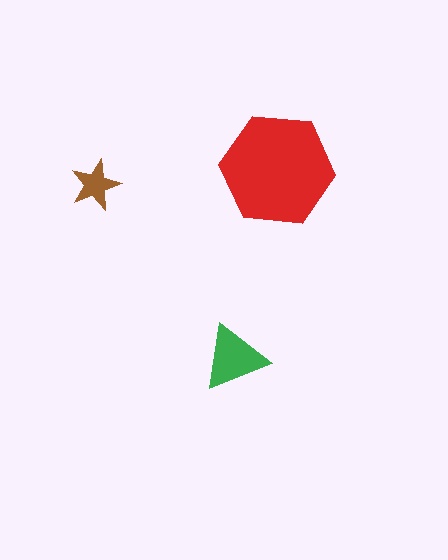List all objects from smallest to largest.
The brown star, the green triangle, the red hexagon.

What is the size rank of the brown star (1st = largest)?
3rd.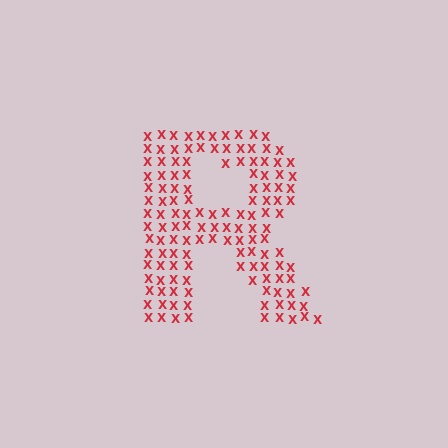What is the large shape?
The large shape is the letter R.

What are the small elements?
The small elements are letter X's.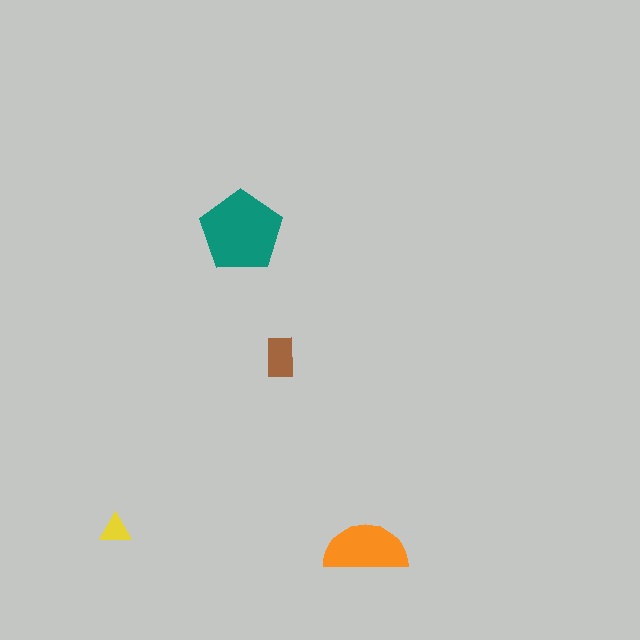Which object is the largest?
The teal pentagon.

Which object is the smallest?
The yellow triangle.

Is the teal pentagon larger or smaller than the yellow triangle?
Larger.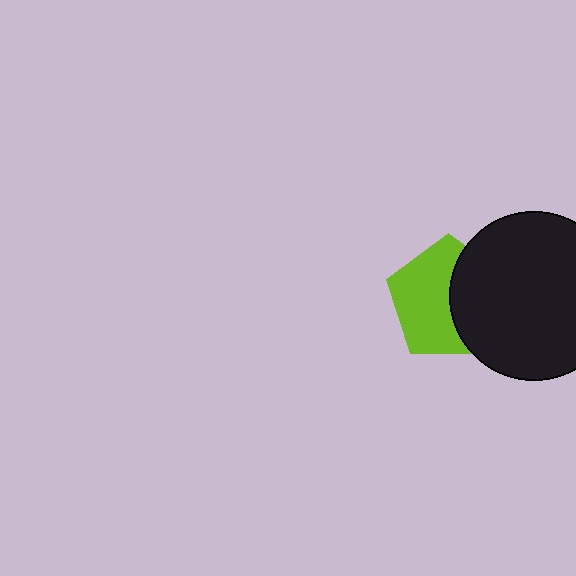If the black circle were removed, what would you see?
You would see the complete lime pentagon.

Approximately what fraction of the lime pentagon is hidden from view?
Roughly 42% of the lime pentagon is hidden behind the black circle.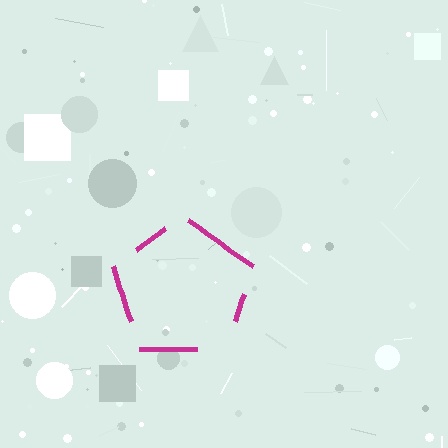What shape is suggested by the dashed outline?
The dashed outline suggests a pentagon.